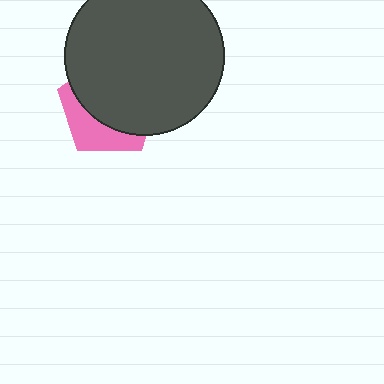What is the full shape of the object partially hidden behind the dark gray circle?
The partially hidden object is a pink pentagon.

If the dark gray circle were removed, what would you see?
You would see the complete pink pentagon.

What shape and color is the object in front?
The object in front is a dark gray circle.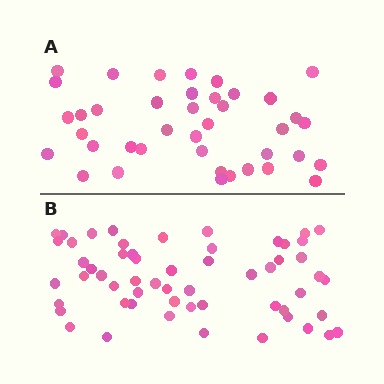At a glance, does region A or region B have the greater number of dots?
Region B (the bottom region) has more dots.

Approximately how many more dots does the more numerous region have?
Region B has approximately 15 more dots than region A.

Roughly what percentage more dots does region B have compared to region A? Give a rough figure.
About 40% more.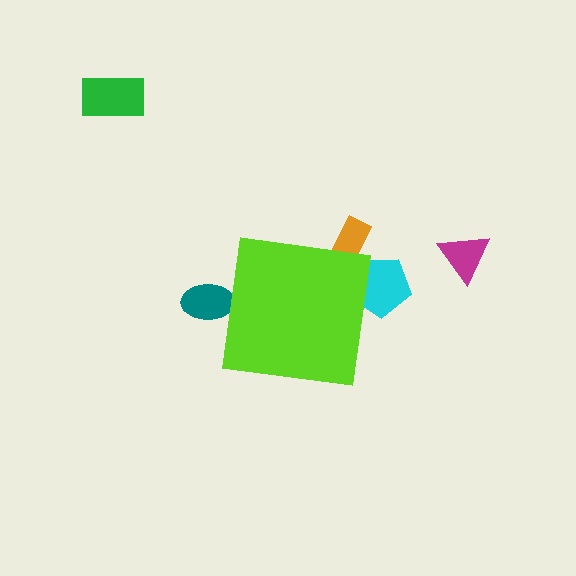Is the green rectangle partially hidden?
No, the green rectangle is fully visible.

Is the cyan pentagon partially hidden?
Yes, the cyan pentagon is partially hidden behind the lime square.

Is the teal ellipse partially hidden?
Yes, the teal ellipse is partially hidden behind the lime square.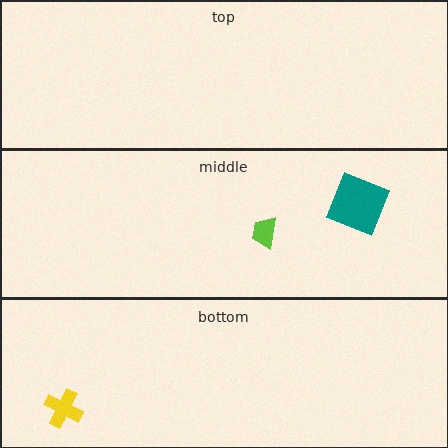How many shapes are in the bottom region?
1.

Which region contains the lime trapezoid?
The middle region.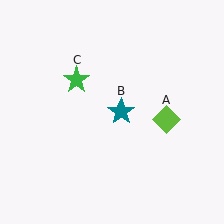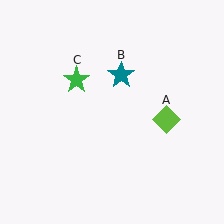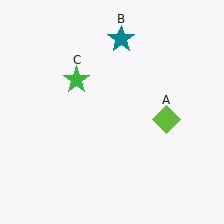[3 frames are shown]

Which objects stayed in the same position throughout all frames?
Lime diamond (object A) and green star (object C) remained stationary.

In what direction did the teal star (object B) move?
The teal star (object B) moved up.